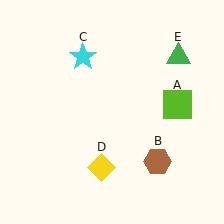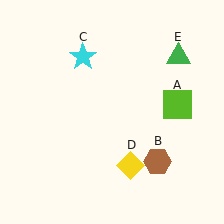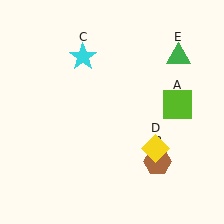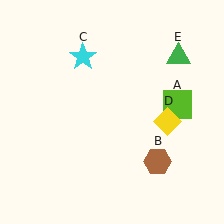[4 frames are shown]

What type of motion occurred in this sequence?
The yellow diamond (object D) rotated counterclockwise around the center of the scene.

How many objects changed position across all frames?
1 object changed position: yellow diamond (object D).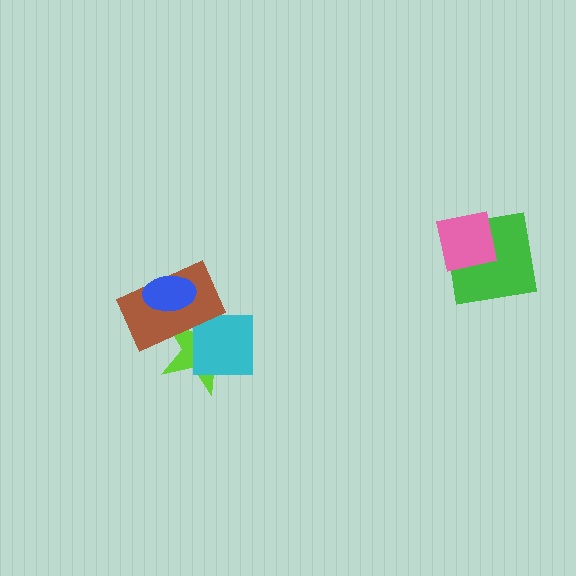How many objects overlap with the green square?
1 object overlaps with the green square.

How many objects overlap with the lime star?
2 objects overlap with the lime star.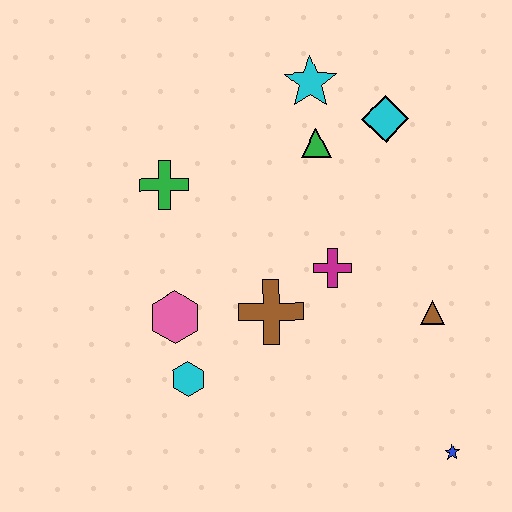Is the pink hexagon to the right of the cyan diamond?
No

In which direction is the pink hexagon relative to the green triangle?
The pink hexagon is below the green triangle.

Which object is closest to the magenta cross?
The brown cross is closest to the magenta cross.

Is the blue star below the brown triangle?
Yes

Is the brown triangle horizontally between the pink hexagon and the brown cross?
No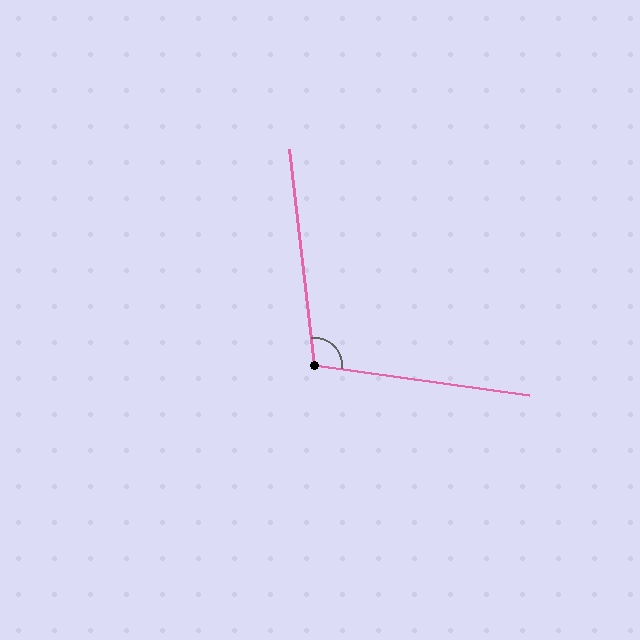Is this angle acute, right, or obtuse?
It is obtuse.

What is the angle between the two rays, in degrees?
Approximately 105 degrees.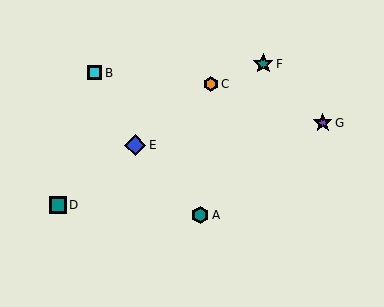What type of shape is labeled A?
Shape A is a teal hexagon.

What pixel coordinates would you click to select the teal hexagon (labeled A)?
Click at (200, 215) to select the teal hexagon A.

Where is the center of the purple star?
The center of the purple star is at (323, 123).